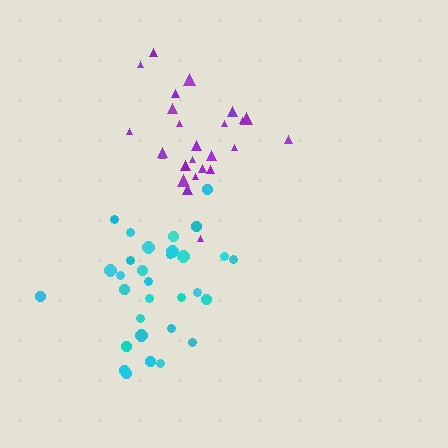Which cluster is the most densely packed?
Purple.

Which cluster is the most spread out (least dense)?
Cyan.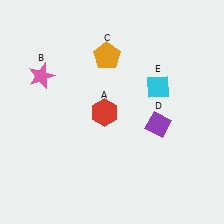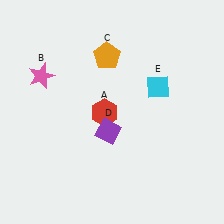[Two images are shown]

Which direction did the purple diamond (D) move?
The purple diamond (D) moved left.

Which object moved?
The purple diamond (D) moved left.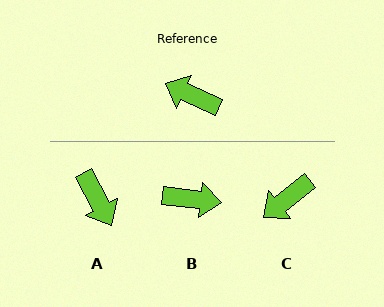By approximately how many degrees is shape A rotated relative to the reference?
Approximately 142 degrees counter-clockwise.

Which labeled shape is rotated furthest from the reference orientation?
B, about 162 degrees away.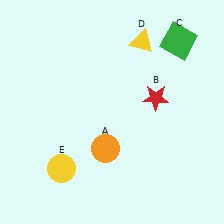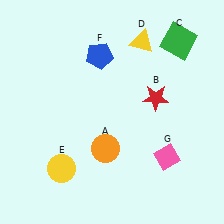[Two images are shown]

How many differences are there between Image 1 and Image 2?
There are 2 differences between the two images.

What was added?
A blue pentagon (F), a pink diamond (G) were added in Image 2.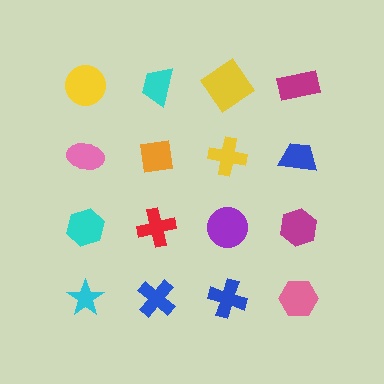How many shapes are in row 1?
4 shapes.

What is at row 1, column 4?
A magenta rectangle.